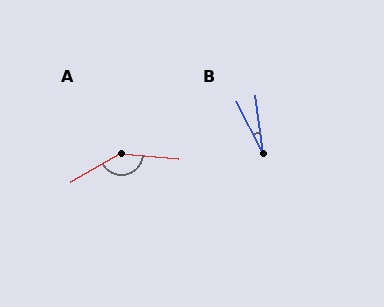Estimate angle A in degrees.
Approximately 145 degrees.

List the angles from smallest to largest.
B (20°), A (145°).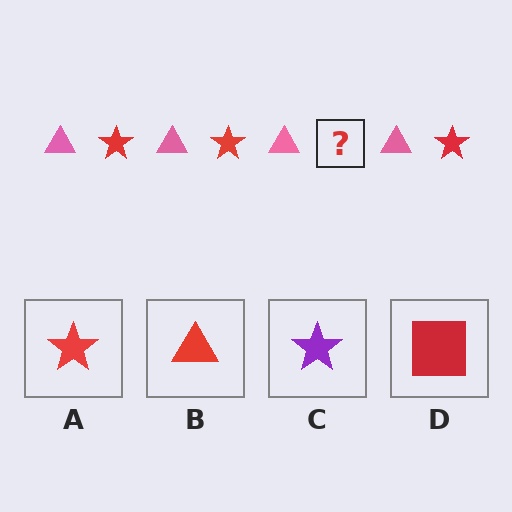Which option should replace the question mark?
Option A.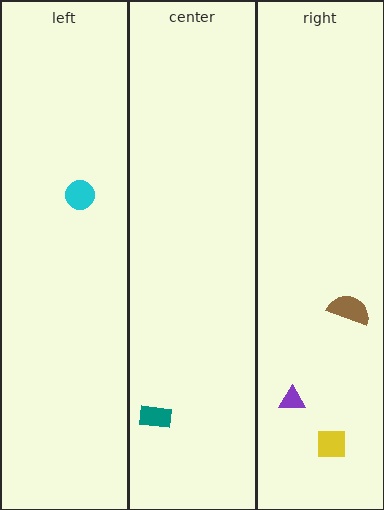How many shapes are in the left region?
1.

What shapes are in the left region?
The cyan circle.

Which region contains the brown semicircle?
The right region.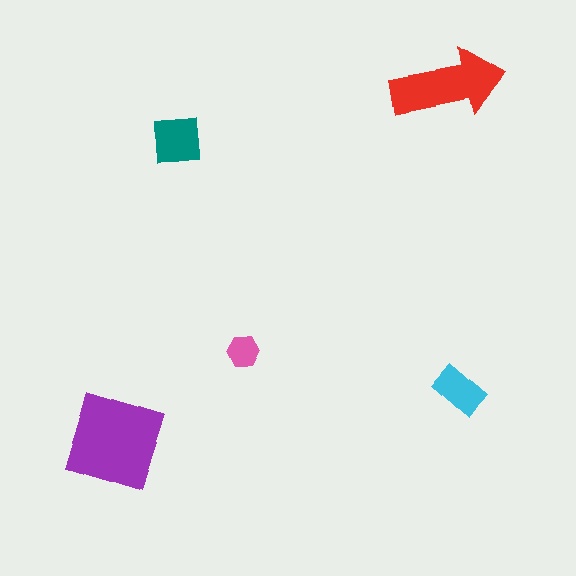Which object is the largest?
The purple square.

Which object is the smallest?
The pink hexagon.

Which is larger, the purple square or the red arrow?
The purple square.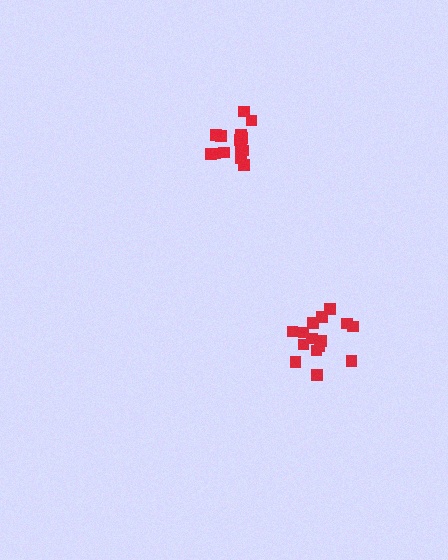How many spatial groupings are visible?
There are 2 spatial groupings.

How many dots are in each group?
Group 1: 15 dots, Group 2: 15 dots (30 total).